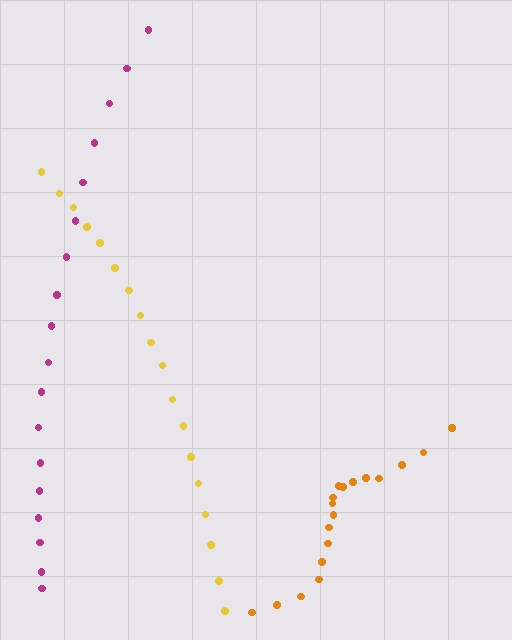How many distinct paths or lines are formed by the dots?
There are 3 distinct paths.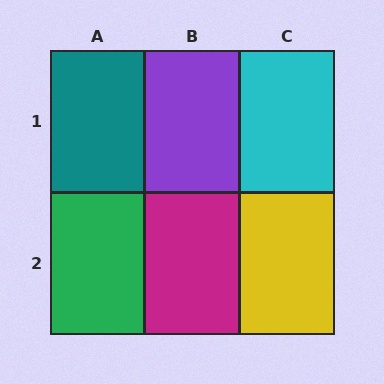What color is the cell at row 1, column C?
Cyan.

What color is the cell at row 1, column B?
Purple.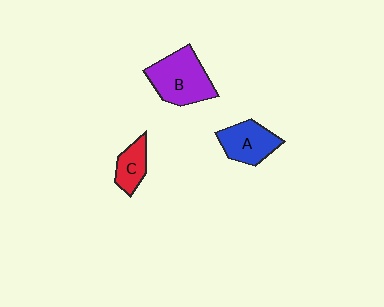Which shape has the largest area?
Shape B (purple).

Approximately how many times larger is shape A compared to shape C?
Approximately 1.5 times.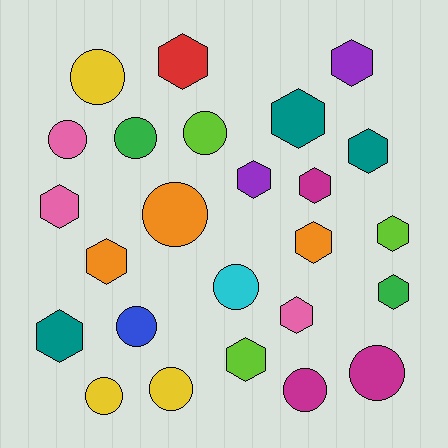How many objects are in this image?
There are 25 objects.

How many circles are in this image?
There are 11 circles.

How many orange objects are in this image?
There are 3 orange objects.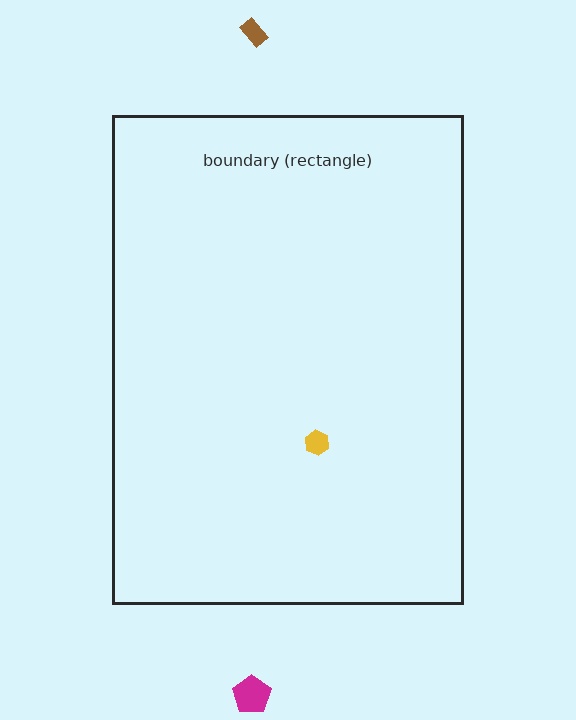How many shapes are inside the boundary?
1 inside, 2 outside.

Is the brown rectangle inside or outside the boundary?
Outside.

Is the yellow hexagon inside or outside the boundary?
Inside.